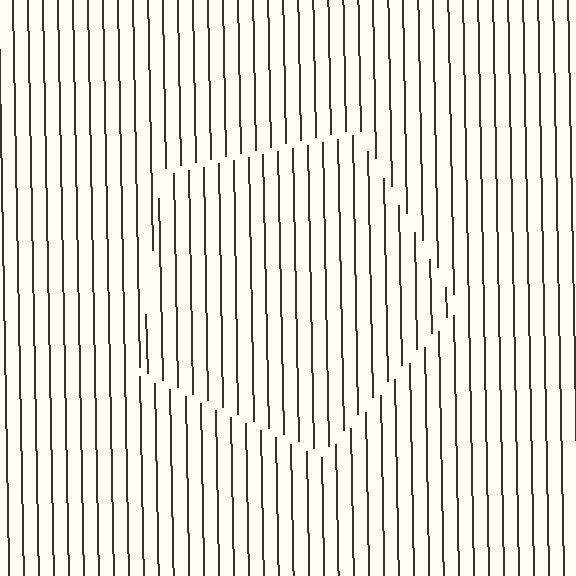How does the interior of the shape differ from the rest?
The interior of the shape contains the same grating, shifted by half a period — the contour is defined by the phase discontinuity where line-ends from the inner and outer gratings abut.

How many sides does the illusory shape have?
5 sides — the line-ends trace a pentagon.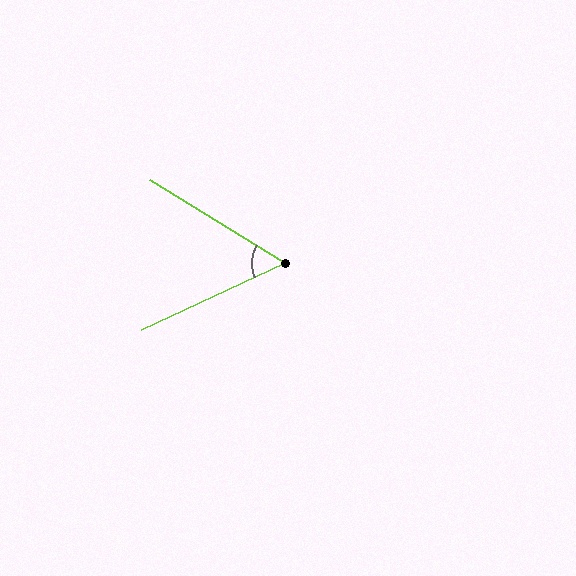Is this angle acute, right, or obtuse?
It is acute.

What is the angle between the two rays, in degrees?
Approximately 56 degrees.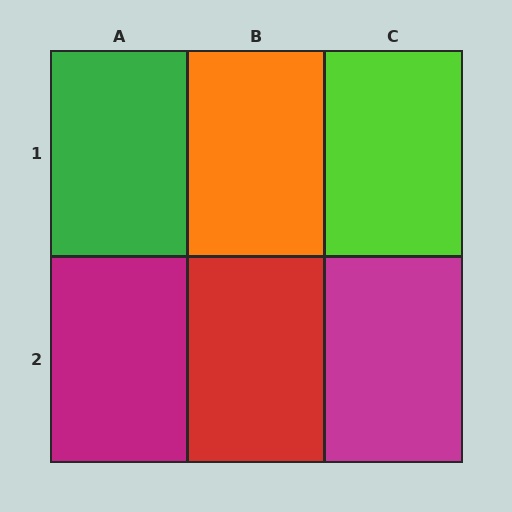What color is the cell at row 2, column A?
Magenta.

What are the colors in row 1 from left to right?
Green, orange, lime.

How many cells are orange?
1 cell is orange.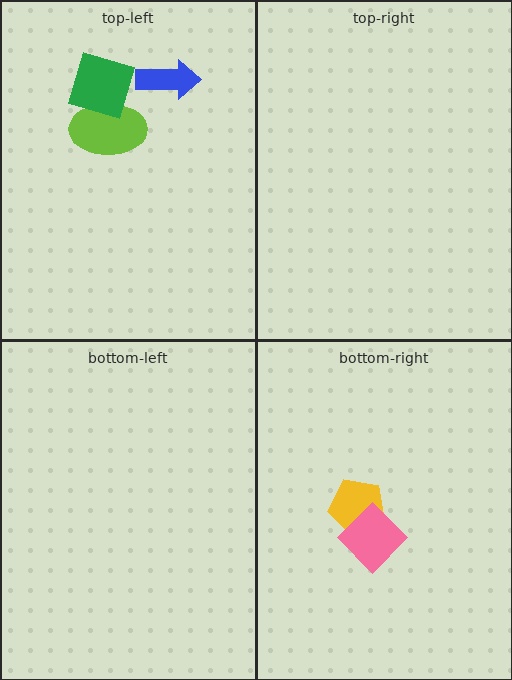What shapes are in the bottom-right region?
The yellow pentagon, the pink diamond.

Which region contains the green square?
The top-left region.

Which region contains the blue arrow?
The top-left region.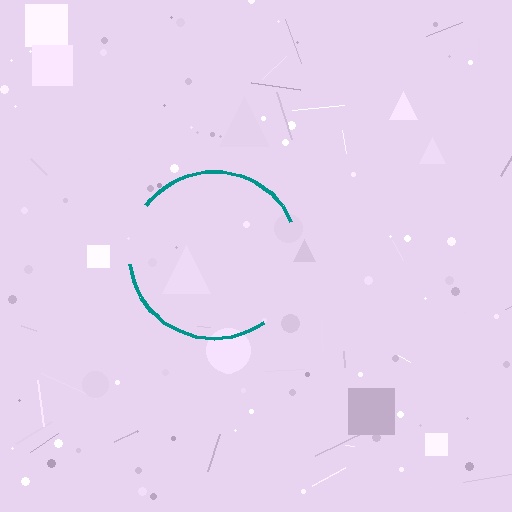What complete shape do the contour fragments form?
The contour fragments form a circle.